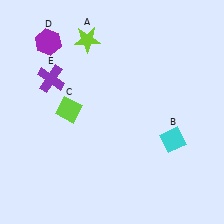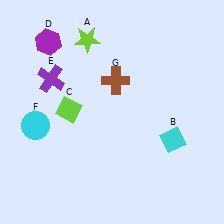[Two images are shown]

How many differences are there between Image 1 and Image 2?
There are 2 differences between the two images.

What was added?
A cyan circle (F), a brown cross (G) were added in Image 2.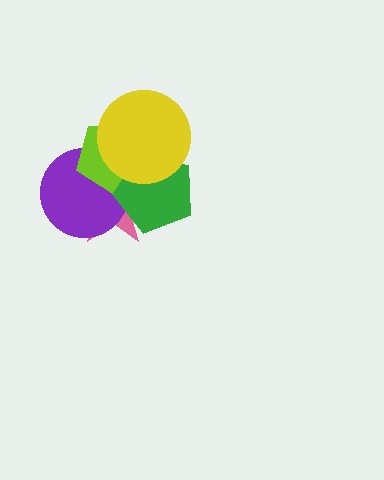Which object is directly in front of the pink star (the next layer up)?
The purple circle is directly in front of the pink star.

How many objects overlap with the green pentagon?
4 objects overlap with the green pentagon.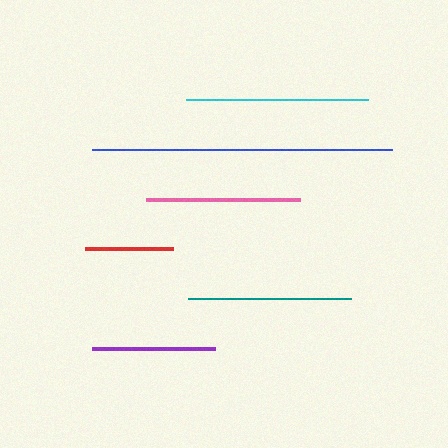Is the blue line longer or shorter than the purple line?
The blue line is longer than the purple line.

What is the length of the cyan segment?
The cyan segment is approximately 181 pixels long.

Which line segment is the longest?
The blue line is the longest at approximately 300 pixels.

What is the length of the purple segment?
The purple segment is approximately 123 pixels long.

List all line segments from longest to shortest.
From longest to shortest: blue, cyan, teal, pink, purple, red.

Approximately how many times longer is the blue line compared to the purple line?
The blue line is approximately 2.4 times the length of the purple line.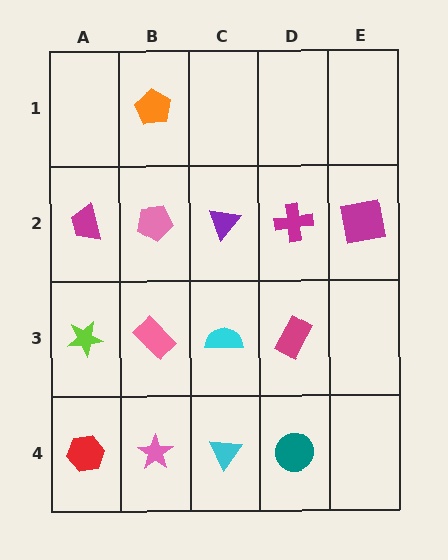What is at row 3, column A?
A lime star.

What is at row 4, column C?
A cyan triangle.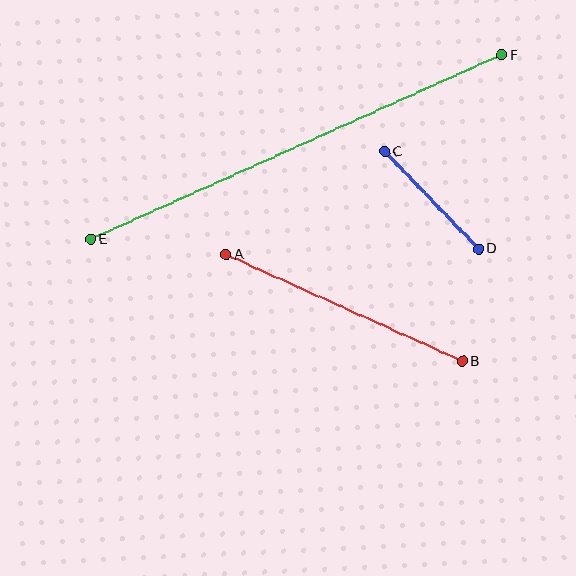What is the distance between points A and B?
The distance is approximately 259 pixels.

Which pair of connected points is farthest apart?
Points E and F are farthest apart.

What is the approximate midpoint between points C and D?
The midpoint is at approximately (432, 201) pixels.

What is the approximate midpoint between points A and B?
The midpoint is at approximately (344, 308) pixels.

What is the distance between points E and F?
The distance is approximately 450 pixels.